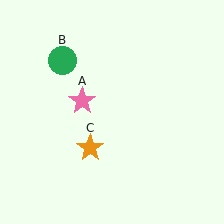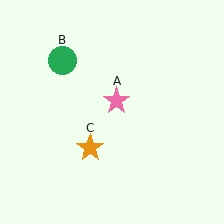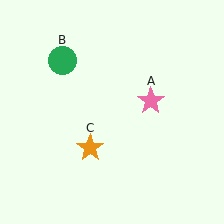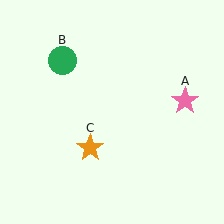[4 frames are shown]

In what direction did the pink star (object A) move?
The pink star (object A) moved right.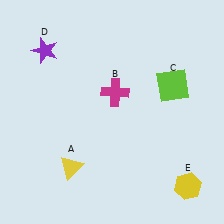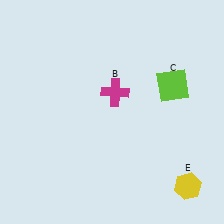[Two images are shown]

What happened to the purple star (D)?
The purple star (D) was removed in Image 2. It was in the top-left area of Image 1.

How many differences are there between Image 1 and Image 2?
There are 2 differences between the two images.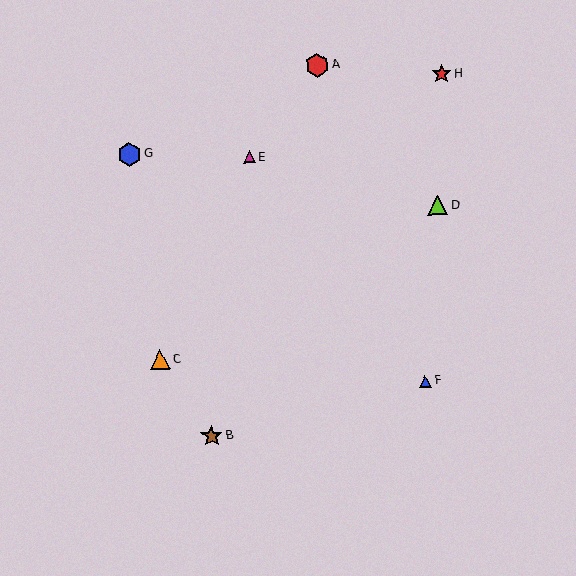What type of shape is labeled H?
Shape H is a red star.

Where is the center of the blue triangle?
The center of the blue triangle is at (425, 381).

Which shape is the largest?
The red hexagon (labeled A) is the largest.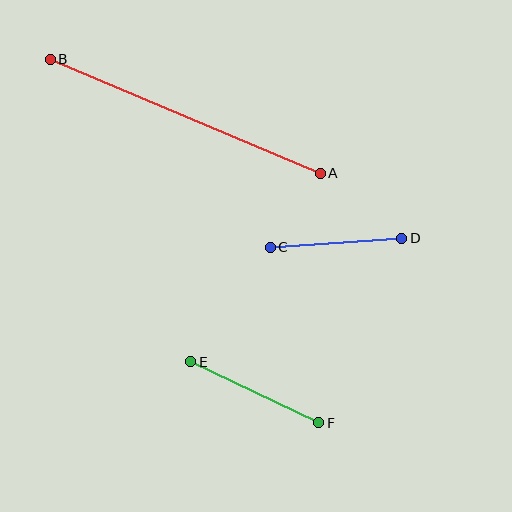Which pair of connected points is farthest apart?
Points A and B are farthest apart.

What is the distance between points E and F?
The distance is approximately 142 pixels.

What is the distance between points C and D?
The distance is approximately 131 pixels.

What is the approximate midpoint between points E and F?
The midpoint is at approximately (255, 392) pixels.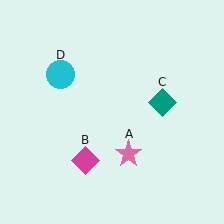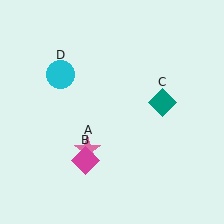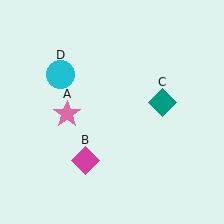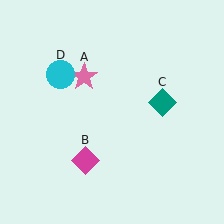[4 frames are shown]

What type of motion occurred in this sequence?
The pink star (object A) rotated clockwise around the center of the scene.